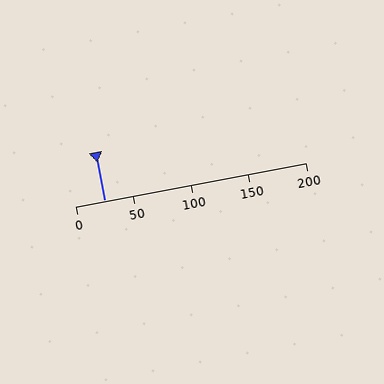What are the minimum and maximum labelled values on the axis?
The axis runs from 0 to 200.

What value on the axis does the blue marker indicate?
The marker indicates approximately 25.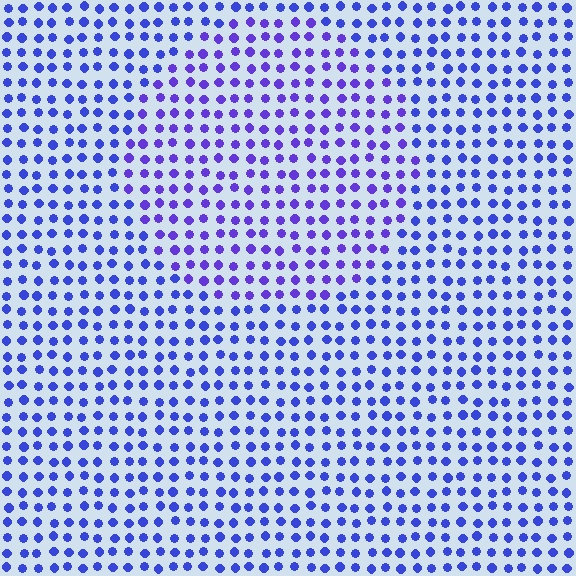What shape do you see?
I see a circle.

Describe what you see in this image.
The image is filled with small blue elements in a uniform arrangement. A circle-shaped region is visible where the elements are tinted to a slightly different hue, forming a subtle color boundary.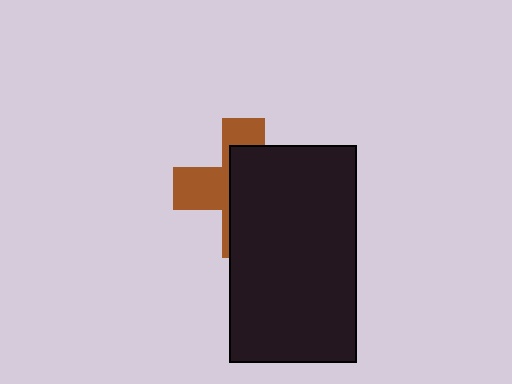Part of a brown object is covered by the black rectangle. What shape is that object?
It is a cross.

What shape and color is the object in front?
The object in front is a black rectangle.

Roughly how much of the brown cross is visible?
A small part of it is visible (roughly 41%).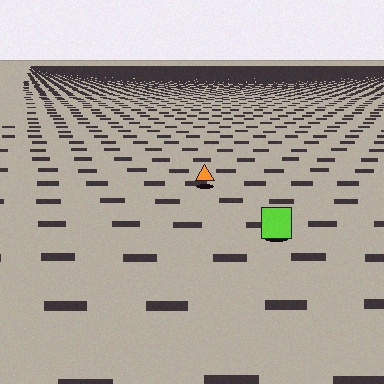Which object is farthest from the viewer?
The orange triangle is farthest from the viewer. It appears smaller and the ground texture around it is denser.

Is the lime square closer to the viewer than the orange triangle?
Yes. The lime square is closer — you can tell from the texture gradient: the ground texture is coarser near it.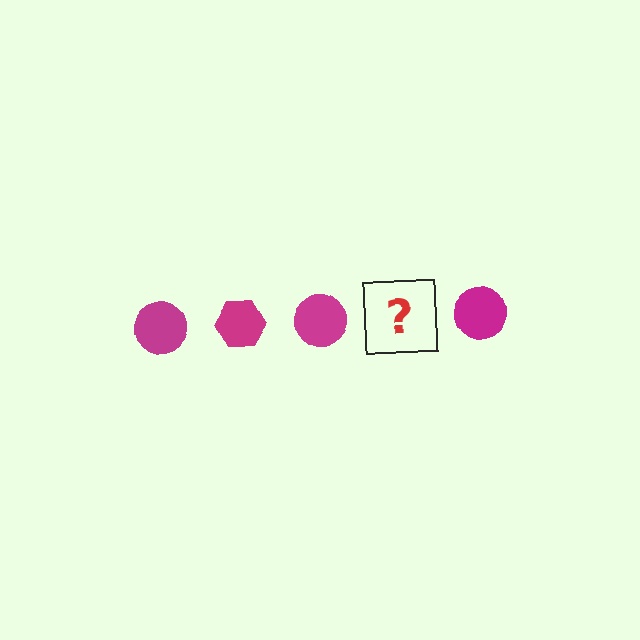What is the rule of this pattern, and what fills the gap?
The rule is that the pattern cycles through circle, hexagon shapes in magenta. The gap should be filled with a magenta hexagon.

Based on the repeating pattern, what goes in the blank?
The blank should be a magenta hexagon.